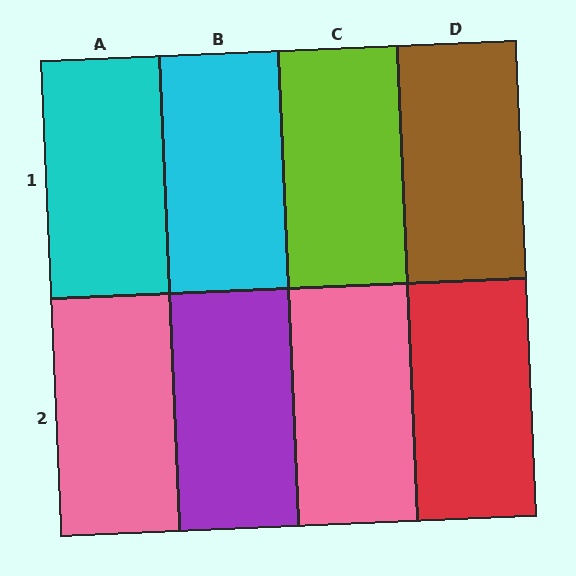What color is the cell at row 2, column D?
Red.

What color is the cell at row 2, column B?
Purple.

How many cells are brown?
1 cell is brown.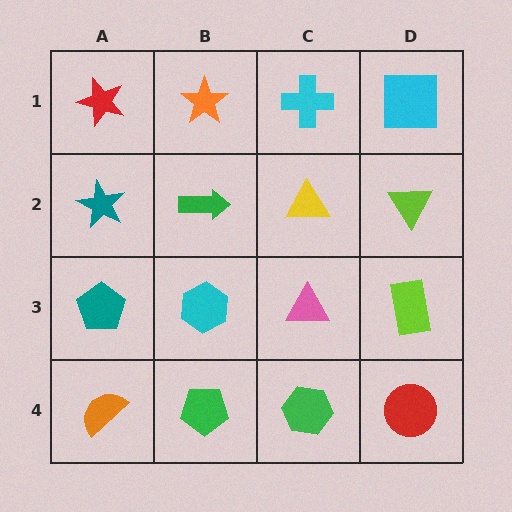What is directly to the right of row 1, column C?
A cyan square.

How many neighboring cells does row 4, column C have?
3.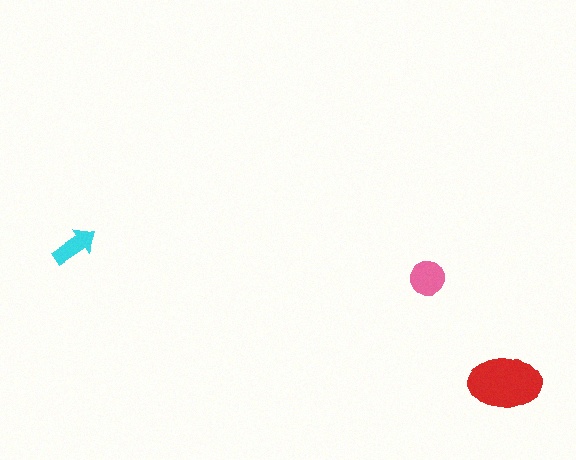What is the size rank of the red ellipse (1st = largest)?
1st.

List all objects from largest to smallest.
The red ellipse, the pink circle, the cyan arrow.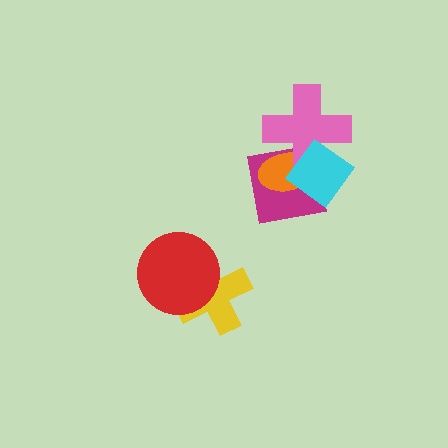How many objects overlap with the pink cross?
3 objects overlap with the pink cross.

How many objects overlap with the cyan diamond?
3 objects overlap with the cyan diamond.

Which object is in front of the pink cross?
The cyan diamond is in front of the pink cross.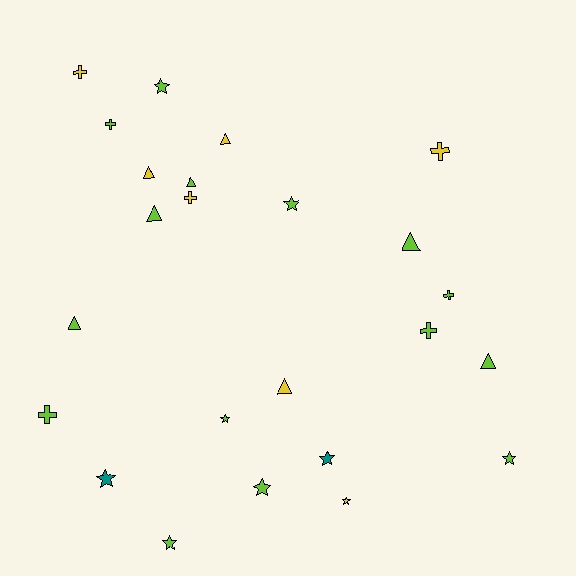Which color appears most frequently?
Lime, with 15 objects.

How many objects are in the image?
There are 24 objects.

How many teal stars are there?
There are 2 teal stars.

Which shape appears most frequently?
Star, with 9 objects.